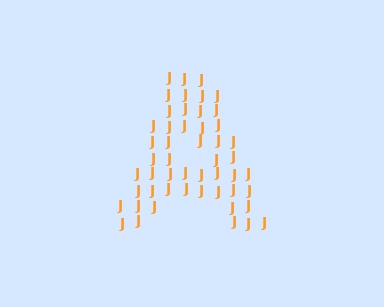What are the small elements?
The small elements are letter J's.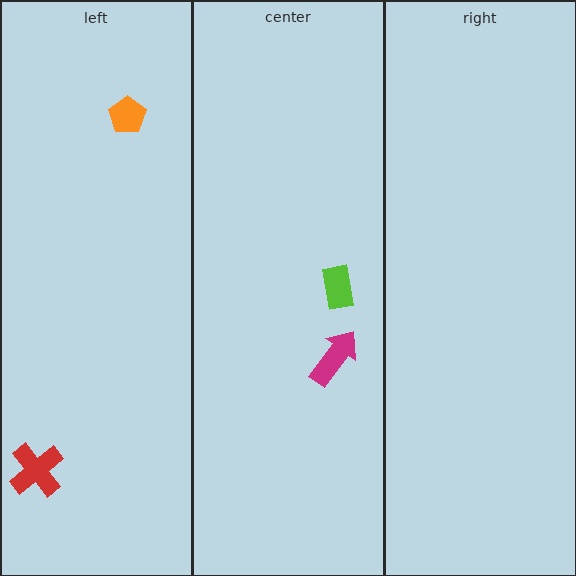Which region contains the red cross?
The left region.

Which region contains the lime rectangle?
The center region.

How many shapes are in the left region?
2.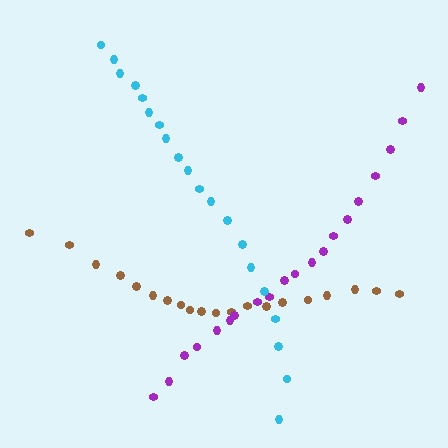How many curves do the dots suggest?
There are 3 distinct paths.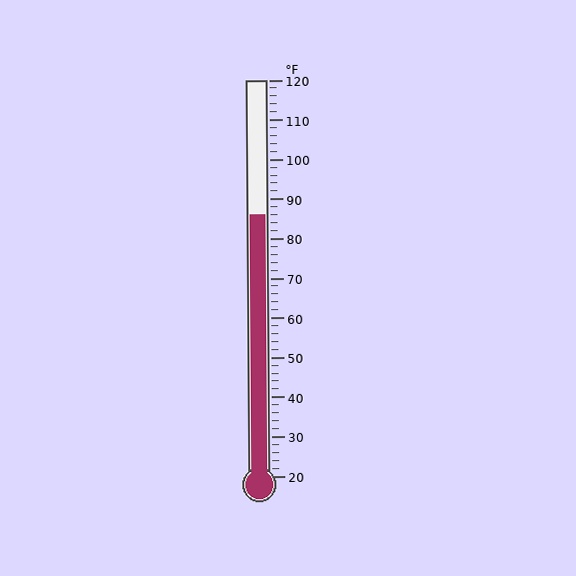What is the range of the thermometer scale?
The thermometer scale ranges from 20°F to 120°F.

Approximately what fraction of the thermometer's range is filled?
The thermometer is filled to approximately 65% of its range.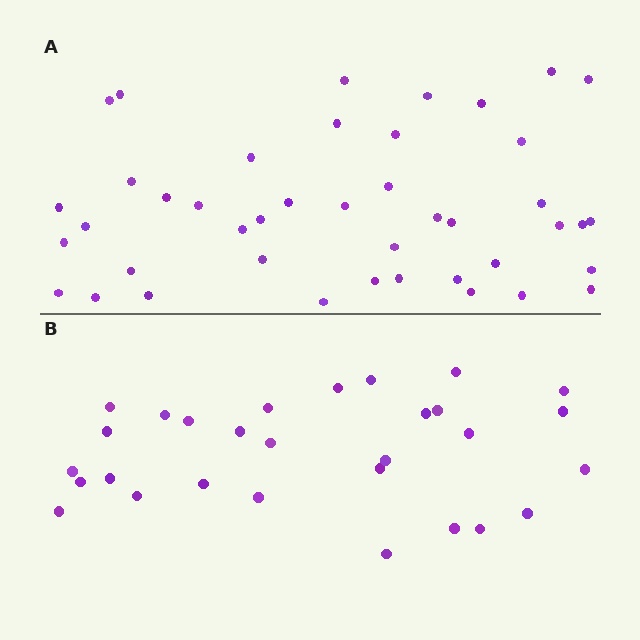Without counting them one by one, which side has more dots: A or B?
Region A (the top region) has more dots.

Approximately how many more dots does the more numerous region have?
Region A has approximately 15 more dots than region B.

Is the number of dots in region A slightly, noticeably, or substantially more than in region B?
Region A has substantially more. The ratio is roughly 1.5 to 1.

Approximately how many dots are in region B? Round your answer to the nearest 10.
About 30 dots. (The exact count is 29, which rounds to 30.)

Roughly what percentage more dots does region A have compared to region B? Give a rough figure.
About 50% more.